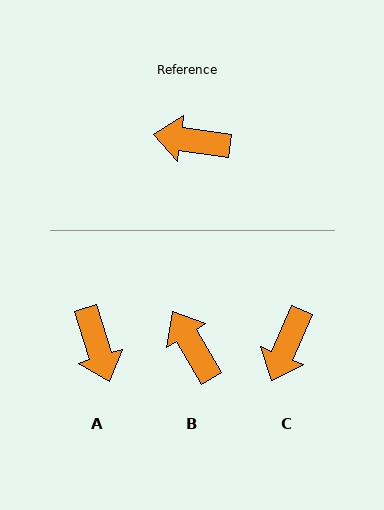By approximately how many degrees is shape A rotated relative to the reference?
Approximately 116 degrees counter-clockwise.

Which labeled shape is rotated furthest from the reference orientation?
A, about 116 degrees away.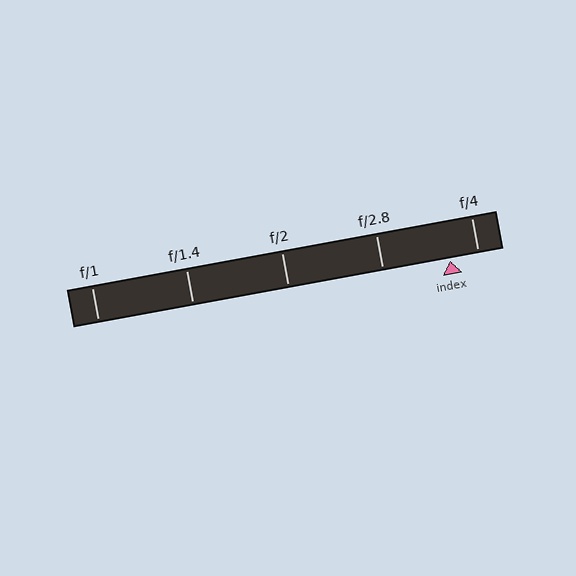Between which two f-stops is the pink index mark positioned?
The index mark is between f/2.8 and f/4.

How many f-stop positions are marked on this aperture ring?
There are 5 f-stop positions marked.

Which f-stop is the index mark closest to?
The index mark is closest to f/4.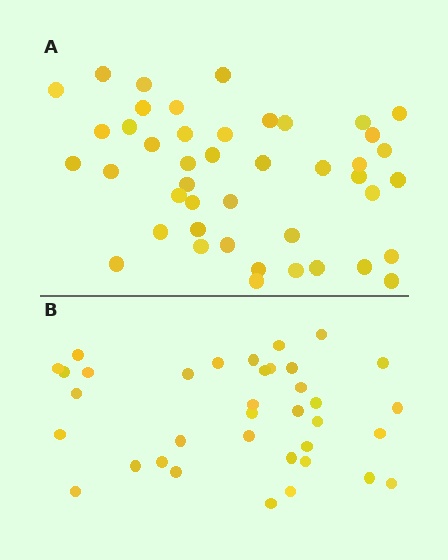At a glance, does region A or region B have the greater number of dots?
Region A (the top region) has more dots.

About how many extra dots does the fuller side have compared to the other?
Region A has roughly 8 or so more dots than region B.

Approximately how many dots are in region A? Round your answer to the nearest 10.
About 40 dots. (The exact count is 44, which rounds to 40.)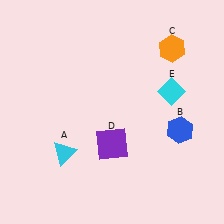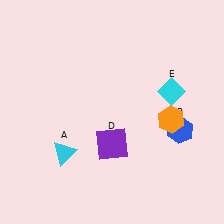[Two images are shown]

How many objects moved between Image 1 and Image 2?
1 object moved between the two images.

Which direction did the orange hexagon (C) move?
The orange hexagon (C) moved down.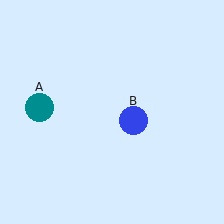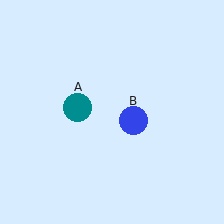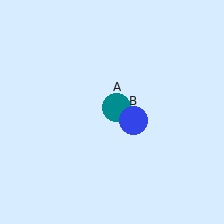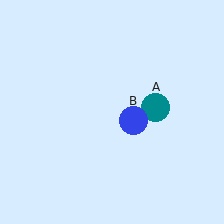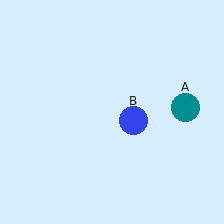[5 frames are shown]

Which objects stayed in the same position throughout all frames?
Blue circle (object B) remained stationary.